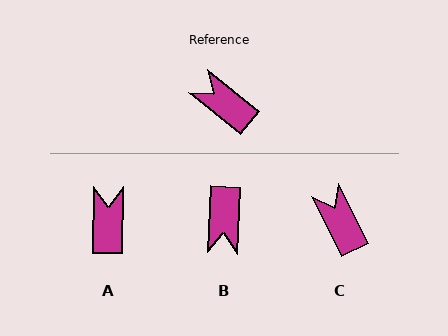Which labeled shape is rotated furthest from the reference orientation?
B, about 126 degrees away.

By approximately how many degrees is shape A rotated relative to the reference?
Approximately 52 degrees clockwise.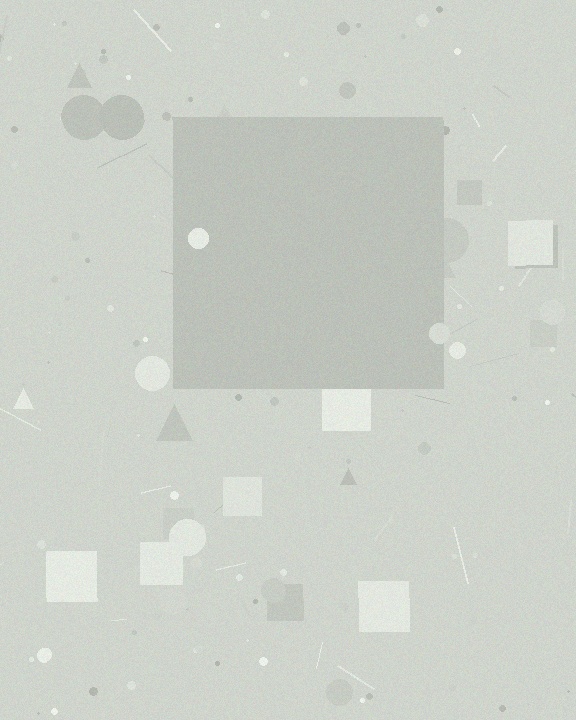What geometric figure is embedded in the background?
A square is embedded in the background.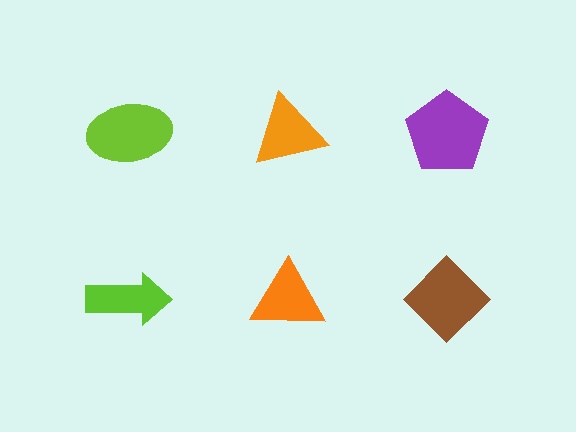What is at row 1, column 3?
A purple pentagon.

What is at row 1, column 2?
An orange triangle.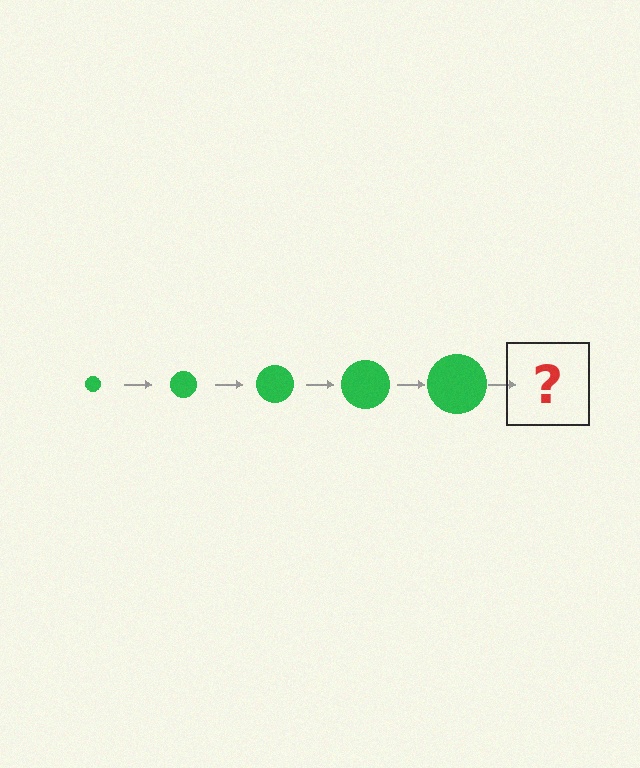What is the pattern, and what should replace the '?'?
The pattern is that the circle gets progressively larger each step. The '?' should be a green circle, larger than the previous one.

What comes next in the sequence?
The next element should be a green circle, larger than the previous one.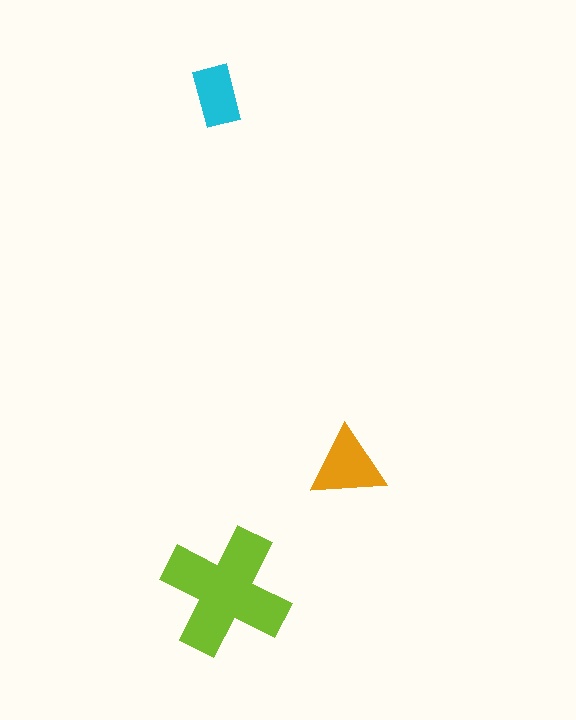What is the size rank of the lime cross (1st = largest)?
1st.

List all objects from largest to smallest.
The lime cross, the orange triangle, the cyan rectangle.